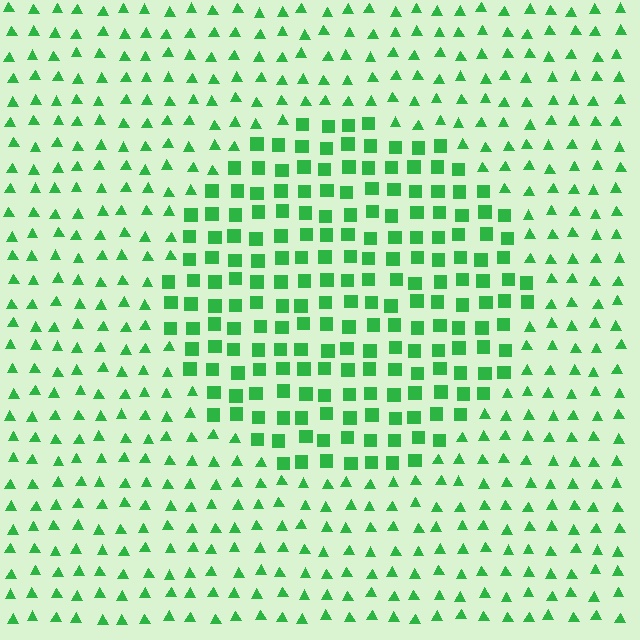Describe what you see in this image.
The image is filled with small green elements arranged in a uniform grid. A circle-shaped region contains squares, while the surrounding area contains triangles. The boundary is defined purely by the change in element shape.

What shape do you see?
I see a circle.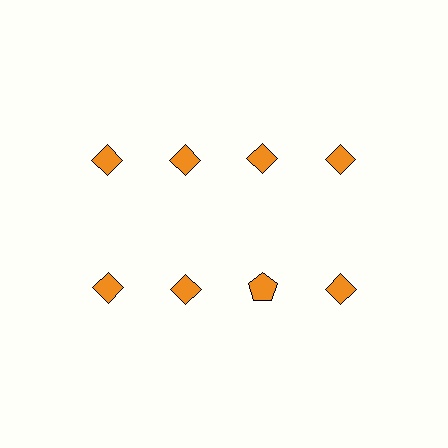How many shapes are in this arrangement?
There are 8 shapes arranged in a grid pattern.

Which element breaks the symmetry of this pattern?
The orange pentagon in the second row, center column breaks the symmetry. All other shapes are orange diamonds.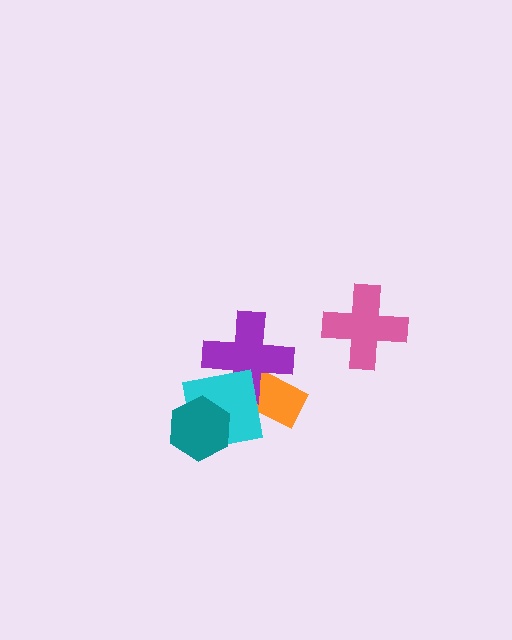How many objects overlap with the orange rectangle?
2 objects overlap with the orange rectangle.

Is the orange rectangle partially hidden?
Yes, it is partially covered by another shape.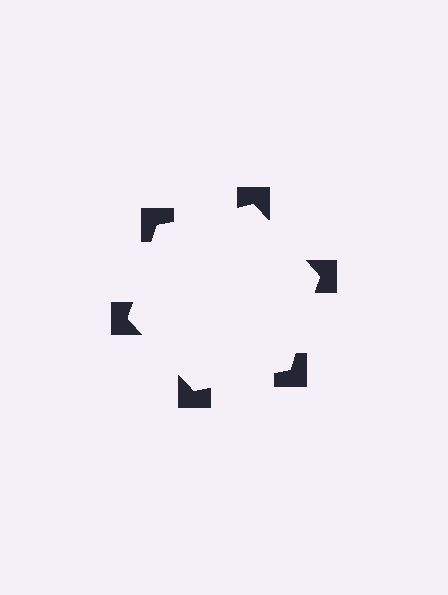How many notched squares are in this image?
There are 6 — one at each vertex of the illusory hexagon.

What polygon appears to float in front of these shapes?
An illusory hexagon — its edges are inferred from the aligned wedge cuts in the notched squares, not physically drawn.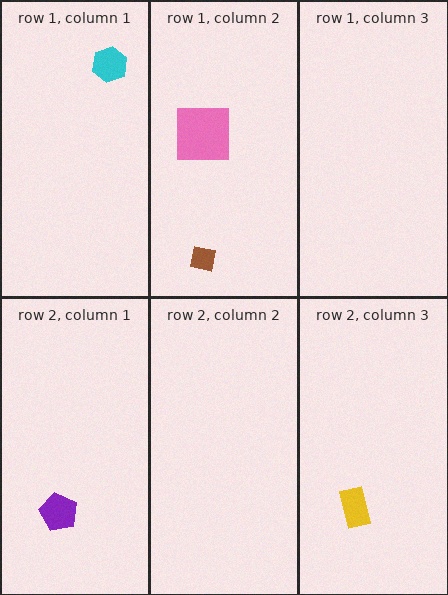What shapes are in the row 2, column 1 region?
The purple pentagon.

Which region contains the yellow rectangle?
The row 2, column 3 region.